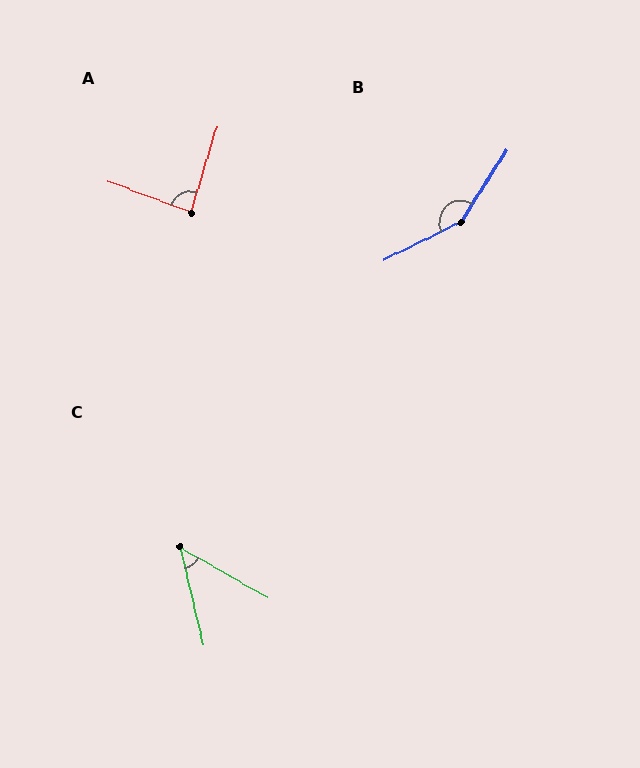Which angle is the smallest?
C, at approximately 47 degrees.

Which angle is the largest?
B, at approximately 149 degrees.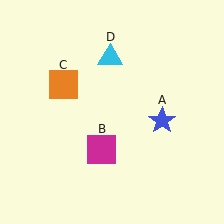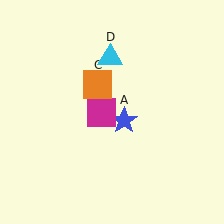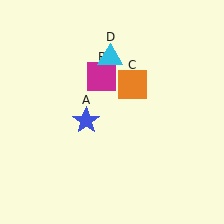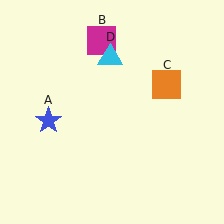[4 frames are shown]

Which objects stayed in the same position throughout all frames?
Cyan triangle (object D) remained stationary.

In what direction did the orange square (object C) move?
The orange square (object C) moved right.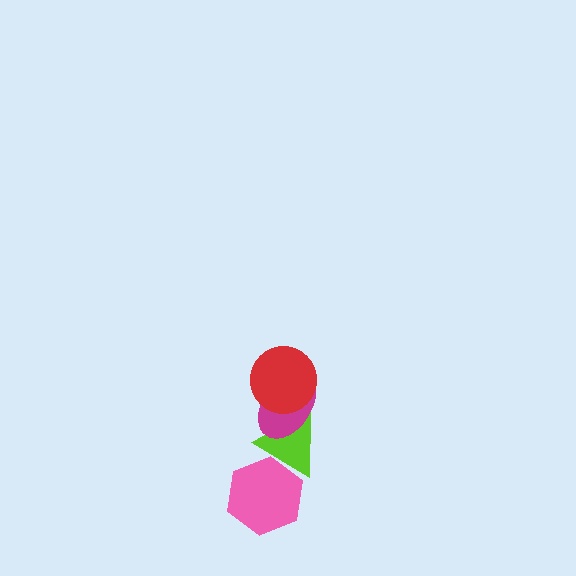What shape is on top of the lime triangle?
The magenta ellipse is on top of the lime triangle.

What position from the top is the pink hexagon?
The pink hexagon is 4th from the top.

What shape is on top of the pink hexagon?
The lime triangle is on top of the pink hexagon.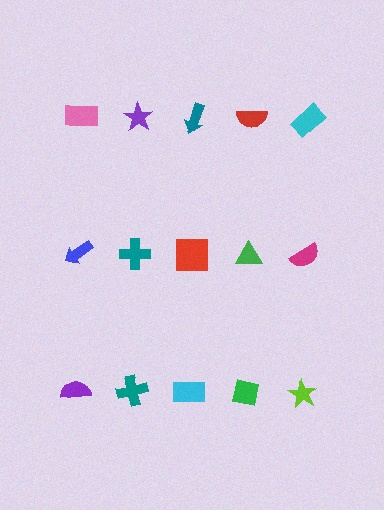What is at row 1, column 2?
A purple star.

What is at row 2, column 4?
A green triangle.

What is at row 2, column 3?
A red square.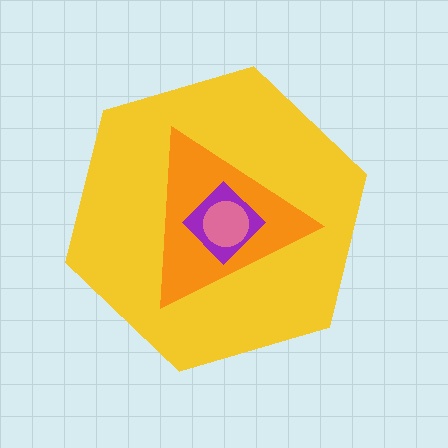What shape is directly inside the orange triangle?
The purple diamond.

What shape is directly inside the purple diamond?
The pink circle.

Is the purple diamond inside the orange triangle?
Yes.